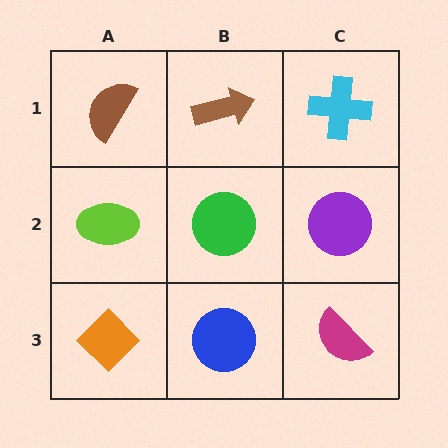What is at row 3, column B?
A blue circle.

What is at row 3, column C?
A magenta semicircle.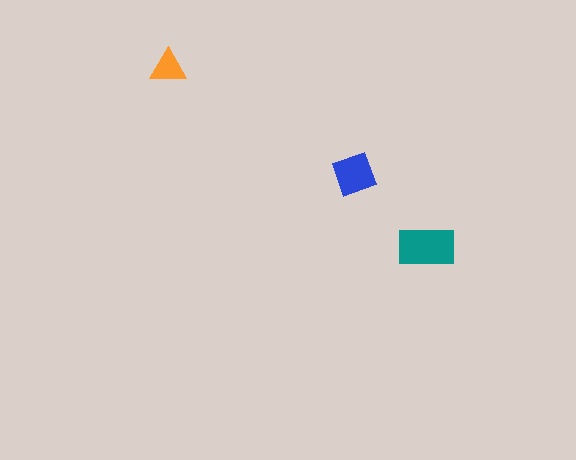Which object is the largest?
The teal rectangle.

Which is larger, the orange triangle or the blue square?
The blue square.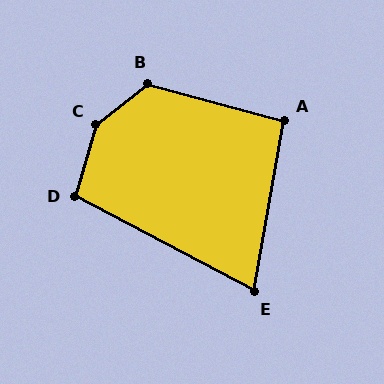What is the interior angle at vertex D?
Approximately 101 degrees (obtuse).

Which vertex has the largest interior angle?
C, at approximately 145 degrees.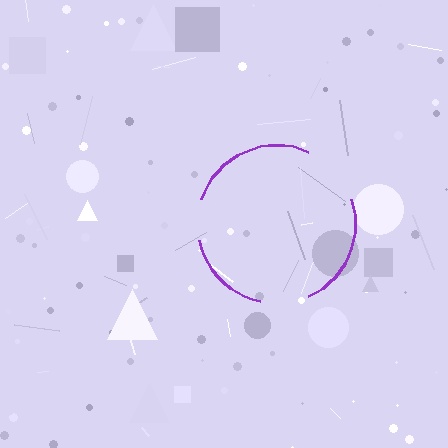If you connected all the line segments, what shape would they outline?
They would outline a circle.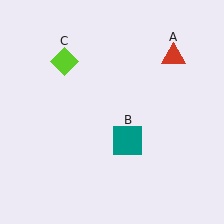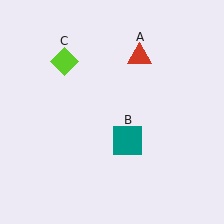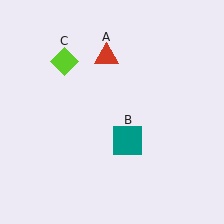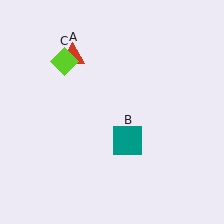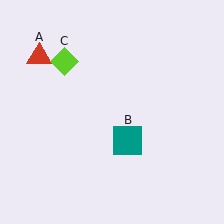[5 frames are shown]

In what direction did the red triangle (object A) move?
The red triangle (object A) moved left.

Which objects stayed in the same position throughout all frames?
Teal square (object B) and lime diamond (object C) remained stationary.